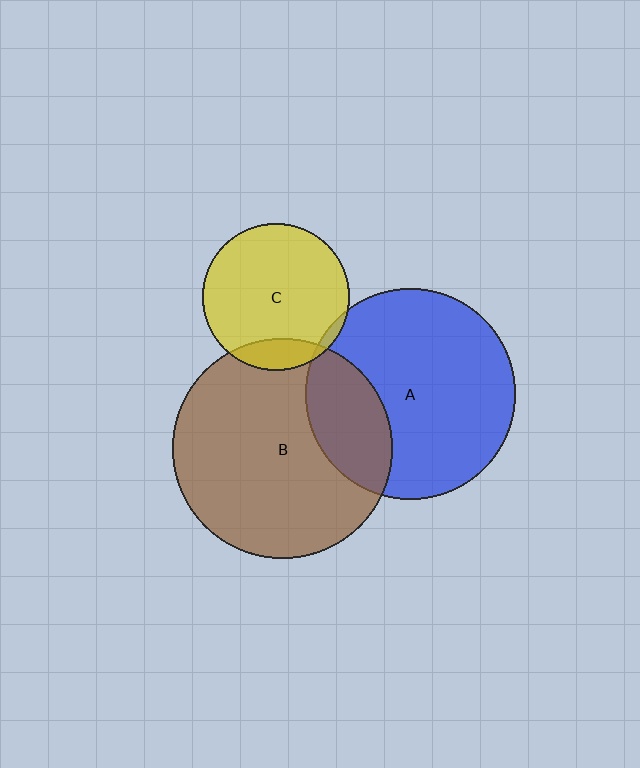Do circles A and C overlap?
Yes.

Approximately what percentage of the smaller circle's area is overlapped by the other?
Approximately 5%.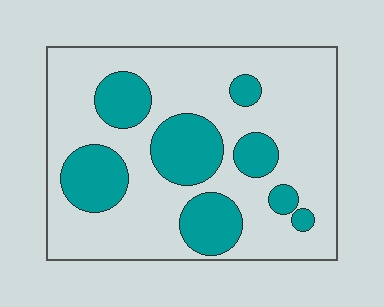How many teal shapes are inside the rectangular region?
8.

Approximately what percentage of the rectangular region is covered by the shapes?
Approximately 30%.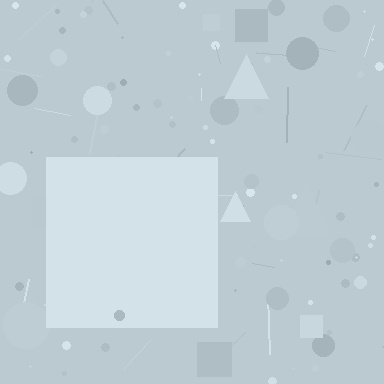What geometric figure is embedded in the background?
A square is embedded in the background.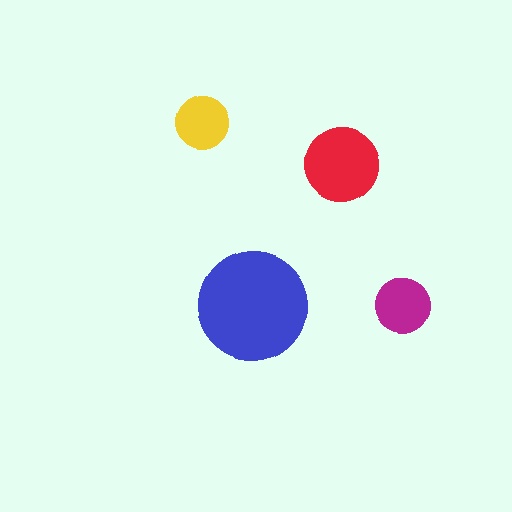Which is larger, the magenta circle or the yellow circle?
The magenta one.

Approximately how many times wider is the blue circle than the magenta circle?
About 2 times wider.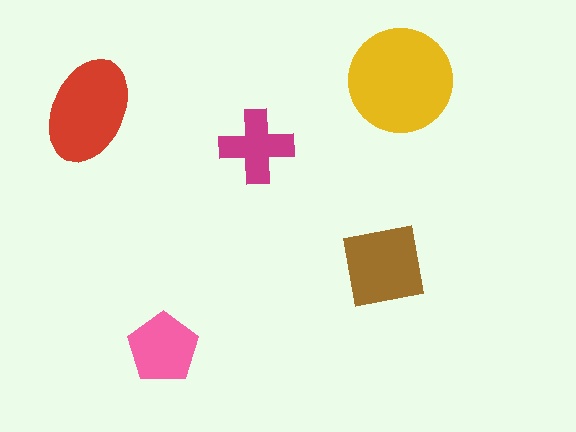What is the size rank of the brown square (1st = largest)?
3rd.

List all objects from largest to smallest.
The yellow circle, the red ellipse, the brown square, the pink pentagon, the magenta cross.